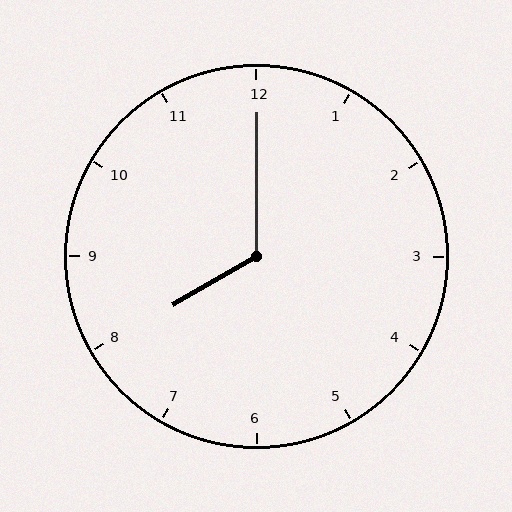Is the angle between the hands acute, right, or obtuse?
It is obtuse.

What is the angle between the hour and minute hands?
Approximately 120 degrees.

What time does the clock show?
8:00.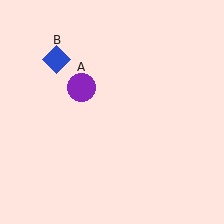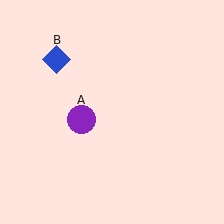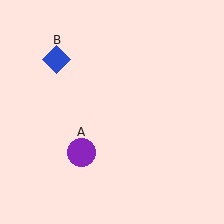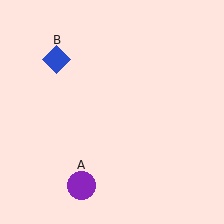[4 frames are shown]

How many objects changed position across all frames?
1 object changed position: purple circle (object A).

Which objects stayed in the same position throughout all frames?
Blue diamond (object B) remained stationary.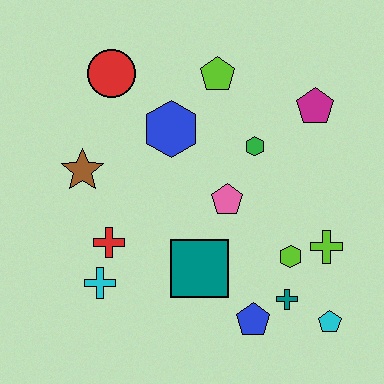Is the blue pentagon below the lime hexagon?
Yes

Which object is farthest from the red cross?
The magenta pentagon is farthest from the red cross.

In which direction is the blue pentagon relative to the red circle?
The blue pentagon is below the red circle.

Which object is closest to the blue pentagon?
The teal cross is closest to the blue pentagon.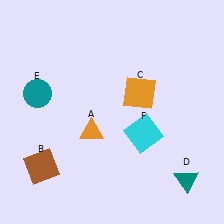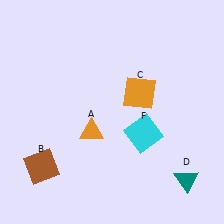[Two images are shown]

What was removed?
The teal circle (E) was removed in Image 2.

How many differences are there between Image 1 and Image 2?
There is 1 difference between the two images.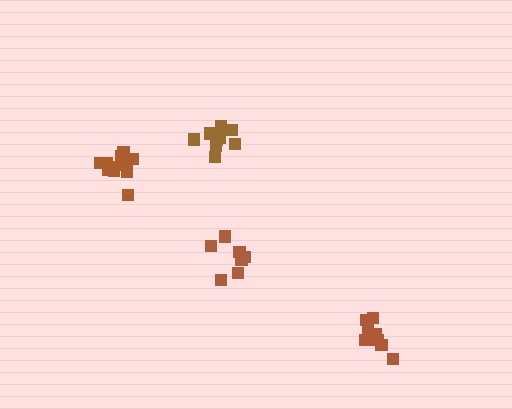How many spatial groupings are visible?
There are 4 spatial groupings.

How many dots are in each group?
Group 1: 7 dots, Group 2: 9 dots, Group 3: 8 dots, Group 4: 12 dots (36 total).